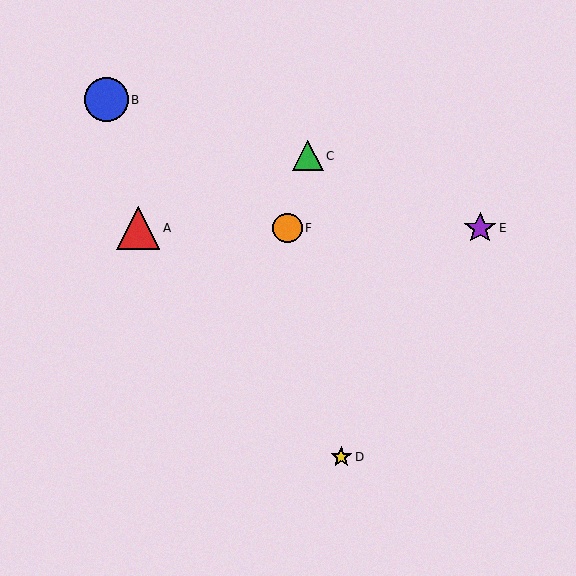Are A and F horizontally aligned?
Yes, both are at y≈228.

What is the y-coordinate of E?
Object E is at y≈228.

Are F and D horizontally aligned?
No, F is at y≈228 and D is at y≈457.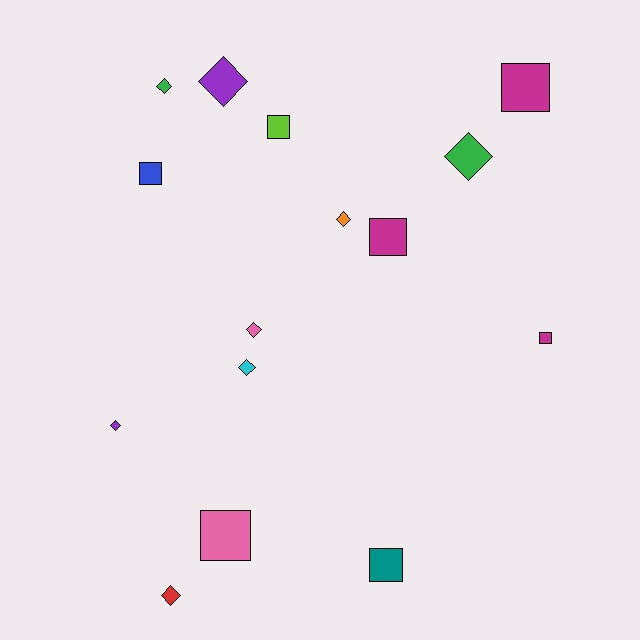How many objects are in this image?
There are 15 objects.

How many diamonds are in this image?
There are 8 diamonds.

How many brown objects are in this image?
There are no brown objects.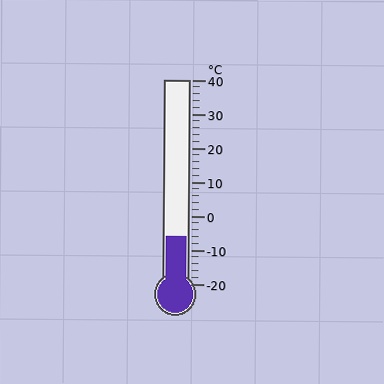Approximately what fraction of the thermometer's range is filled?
The thermometer is filled to approximately 25% of its range.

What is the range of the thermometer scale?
The thermometer scale ranges from -20°C to 40°C.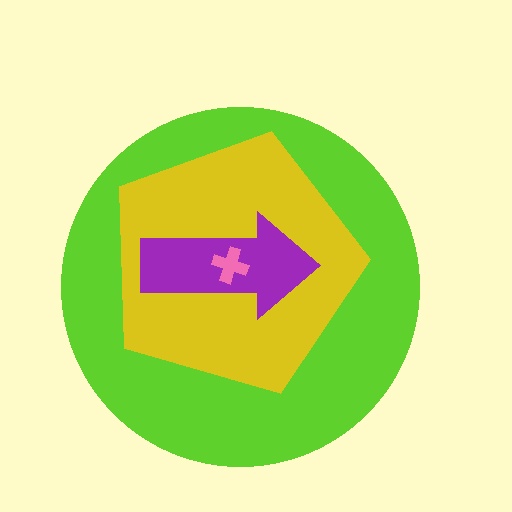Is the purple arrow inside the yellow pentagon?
Yes.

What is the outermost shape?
The lime circle.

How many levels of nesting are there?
4.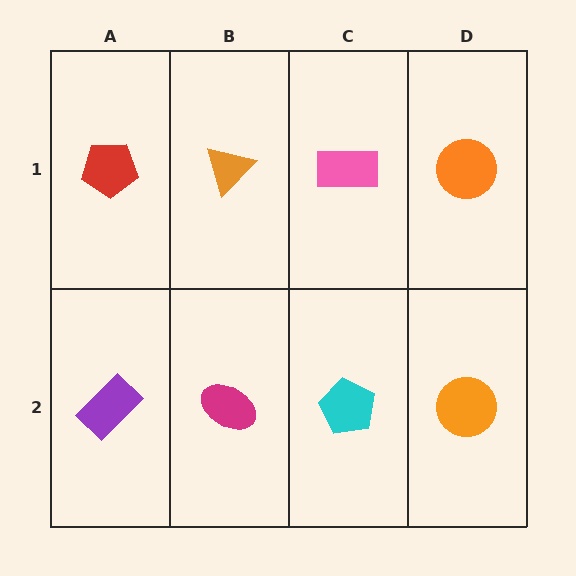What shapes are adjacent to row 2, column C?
A pink rectangle (row 1, column C), a magenta ellipse (row 2, column B), an orange circle (row 2, column D).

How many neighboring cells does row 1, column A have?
2.